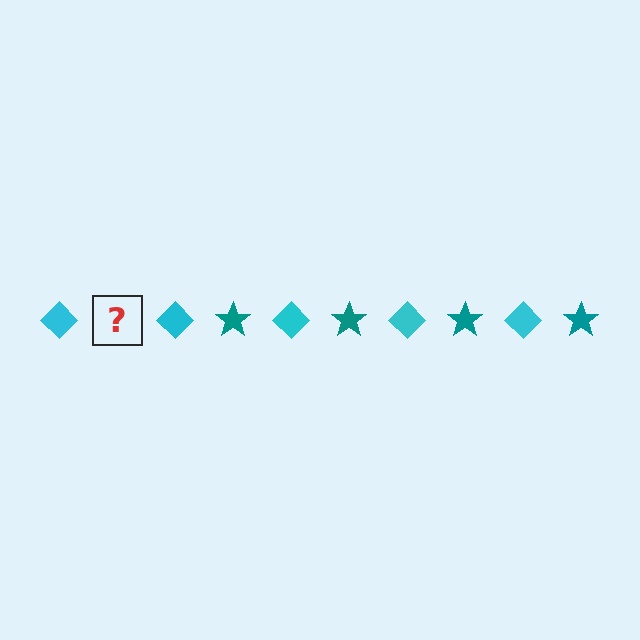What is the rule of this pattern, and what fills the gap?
The rule is that the pattern alternates between cyan diamond and teal star. The gap should be filled with a teal star.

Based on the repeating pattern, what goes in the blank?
The blank should be a teal star.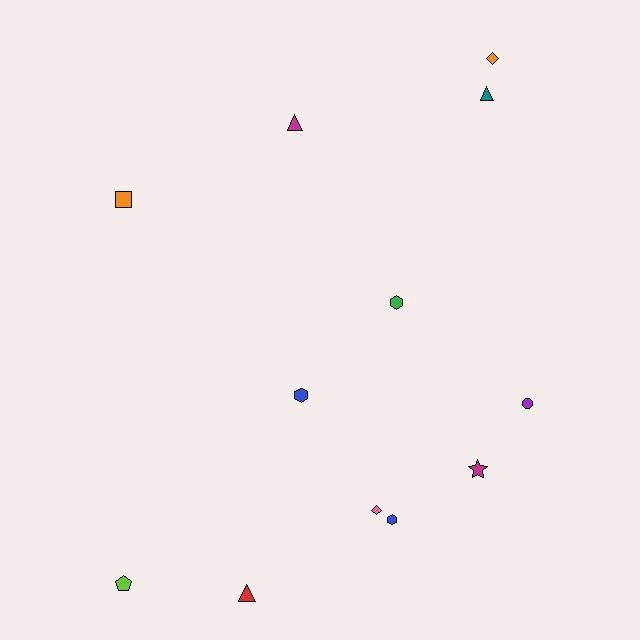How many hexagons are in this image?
There are 3 hexagons.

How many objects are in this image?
There are 12 objects.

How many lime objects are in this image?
There is 1 lime object.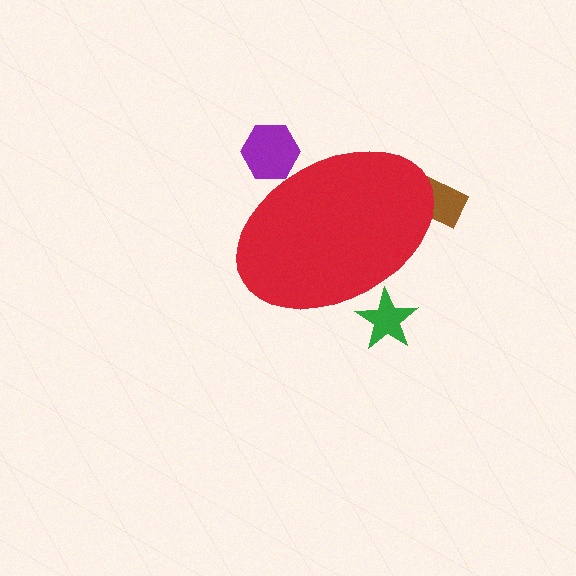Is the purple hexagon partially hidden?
Yes, the purple hexagon is partially hidden behind the red ellipse.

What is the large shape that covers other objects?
A red ellipse.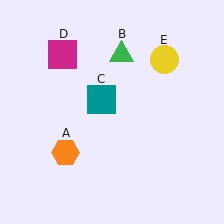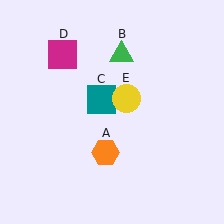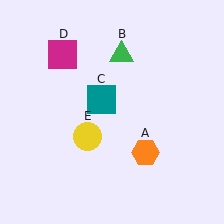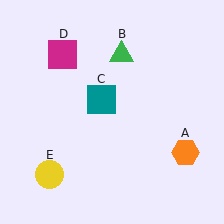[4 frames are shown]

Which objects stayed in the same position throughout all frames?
Green triangle (object B) and teal square (object C) and magenta square (object D) remained stationary.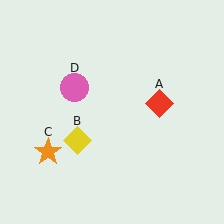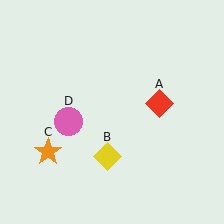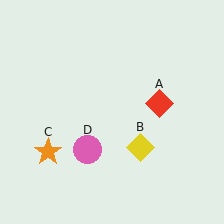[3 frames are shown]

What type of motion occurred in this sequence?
The yellow diamond (object B), pink circle (object D) rotated counterclockwise around the center of the scene.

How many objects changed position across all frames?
2 objects changed position: yellow diamond (object B), pink circle (object D).